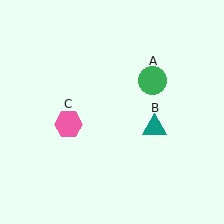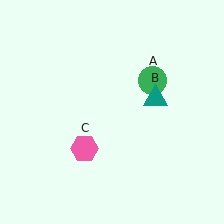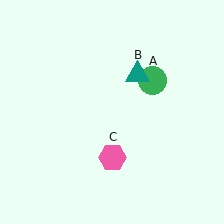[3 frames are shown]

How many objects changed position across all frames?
2 objects changed position: teal triangle (object B), pink hexagon (object C).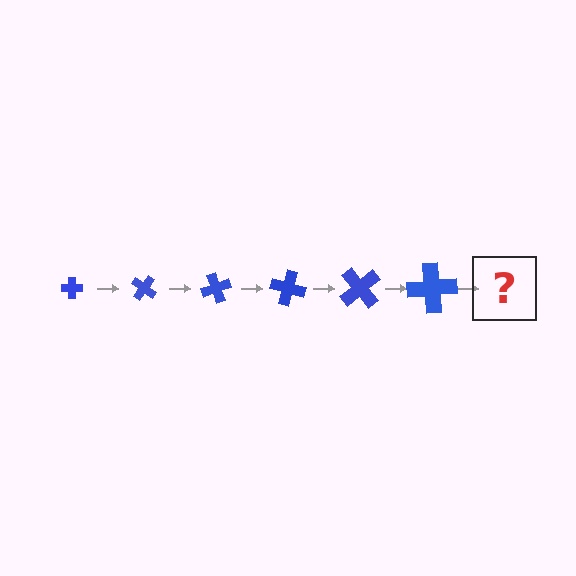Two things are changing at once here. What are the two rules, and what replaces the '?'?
The two rules are that the cross grows larger each step and it rotates 35 degrees each step. The '?' should be a cross, larger than the previous one and rotated 210 degrees from the start.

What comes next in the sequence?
The next element should be a cross, larger than the previous one and rotated 210 degrees from the start.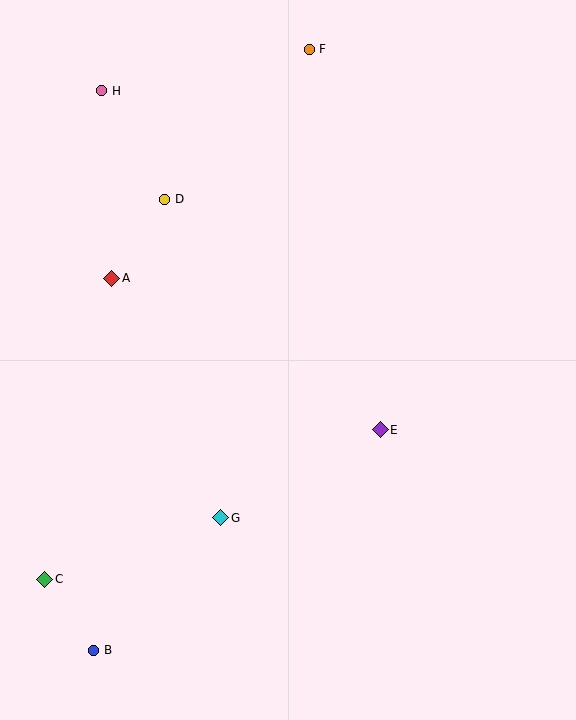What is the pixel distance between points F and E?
The distance between F and E is 387 pixels.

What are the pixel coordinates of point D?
Point D is at (165, 199).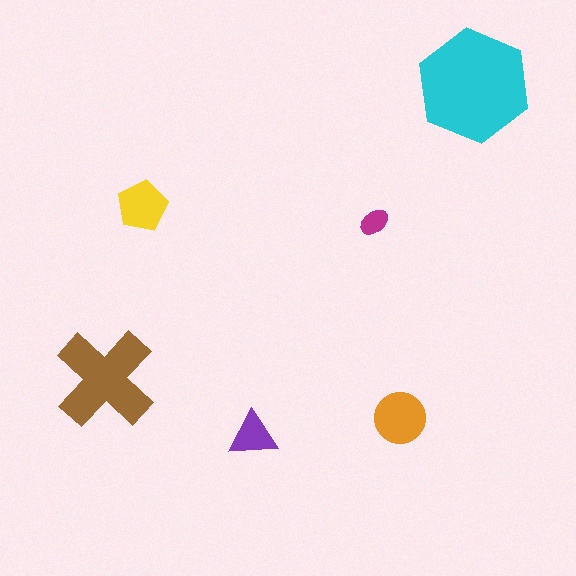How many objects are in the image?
There are 6 objects in the image.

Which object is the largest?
The cyan hexagon.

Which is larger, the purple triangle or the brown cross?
The brown cross.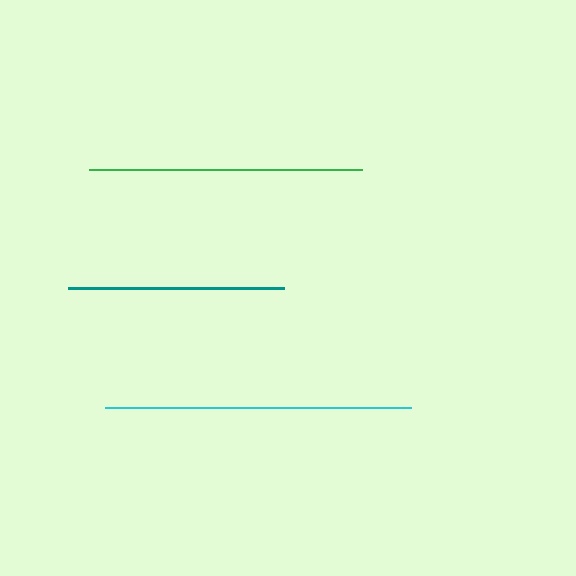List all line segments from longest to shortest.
From longest to shortest: cyan, green, teal.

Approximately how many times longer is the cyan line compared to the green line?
The cyan line is approximately 1.1 times the length of the green line.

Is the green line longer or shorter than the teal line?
The green line is longer than the teal line.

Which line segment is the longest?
The cyan line is the longest at approximately 306 pixels.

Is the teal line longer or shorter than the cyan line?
The cyan line is longer than the teal line.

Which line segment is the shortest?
The teal line is the shortest at approximately 216 pixels.